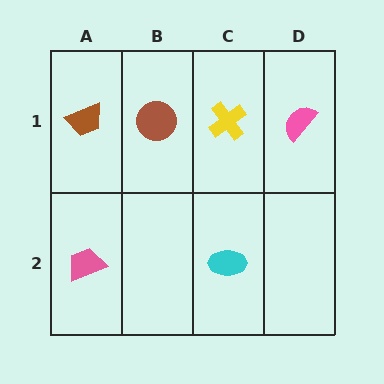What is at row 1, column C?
A yellow cross.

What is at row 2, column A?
A pink trapezoid.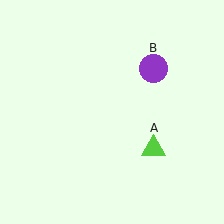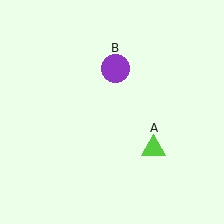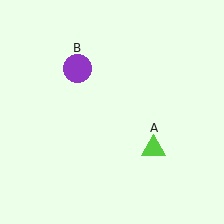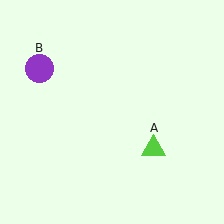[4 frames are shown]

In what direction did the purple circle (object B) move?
The purple circle (object B) moved left.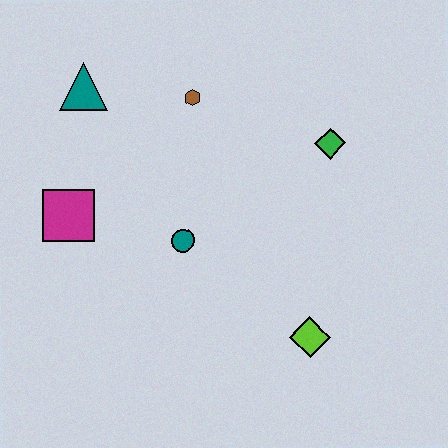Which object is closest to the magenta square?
The teal circle is closest to the magenta square.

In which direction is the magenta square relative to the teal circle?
The magenta square is to the left of the teal circle.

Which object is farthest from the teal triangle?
The lime diamond is farthest from the teal triangle.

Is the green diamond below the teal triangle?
Yes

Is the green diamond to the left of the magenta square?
No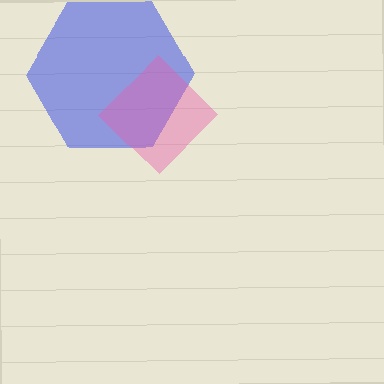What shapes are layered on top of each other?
The layered shapes are: a blue hexagon, a pink diamond.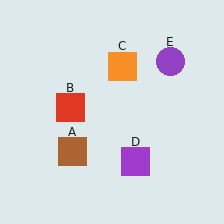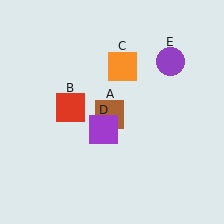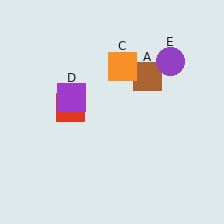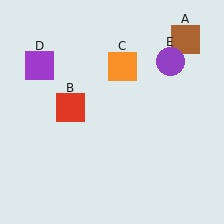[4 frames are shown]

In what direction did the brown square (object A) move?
The brown square (object A) moved up and to the right.